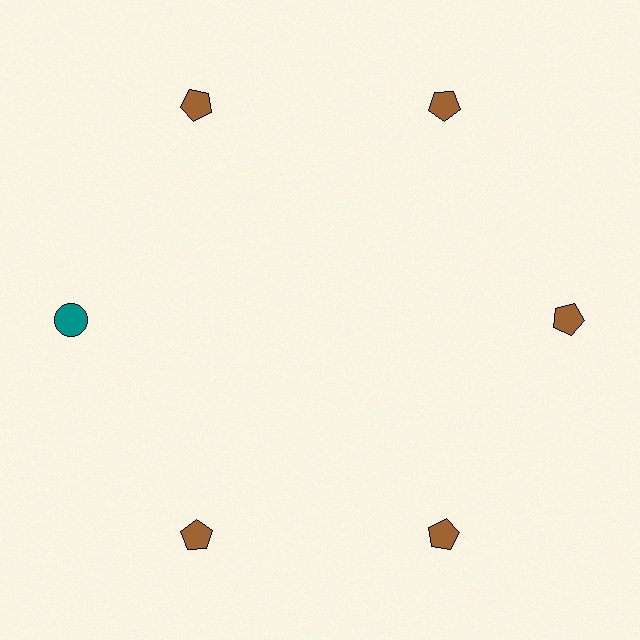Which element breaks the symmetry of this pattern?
The teal circle at roughly the 9 o'clock position breaks the symmetry. All other shapes are brown pentagons.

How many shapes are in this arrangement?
There are 6 shapes arranged in a ring pattern.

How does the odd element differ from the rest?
It differs in both color (teal instead of brown) and shape (circle instead of pentagon).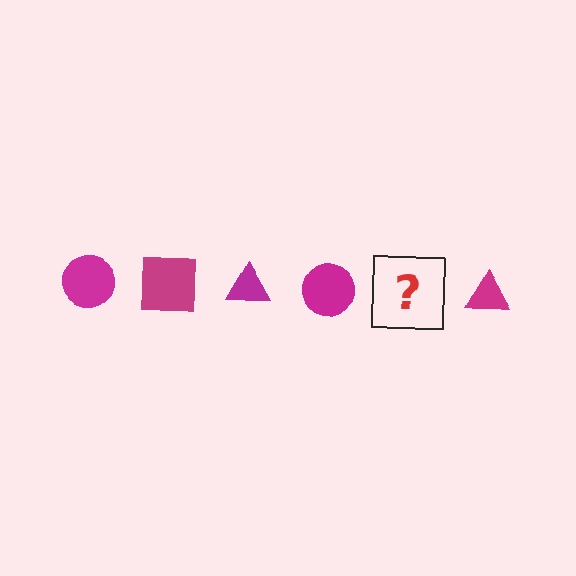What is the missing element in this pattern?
The missing element is a magenta square.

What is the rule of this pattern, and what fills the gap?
The rule is that the pattern cycles through circle, square, triangle shapes in magenta. The gap should be filled with a magenta square.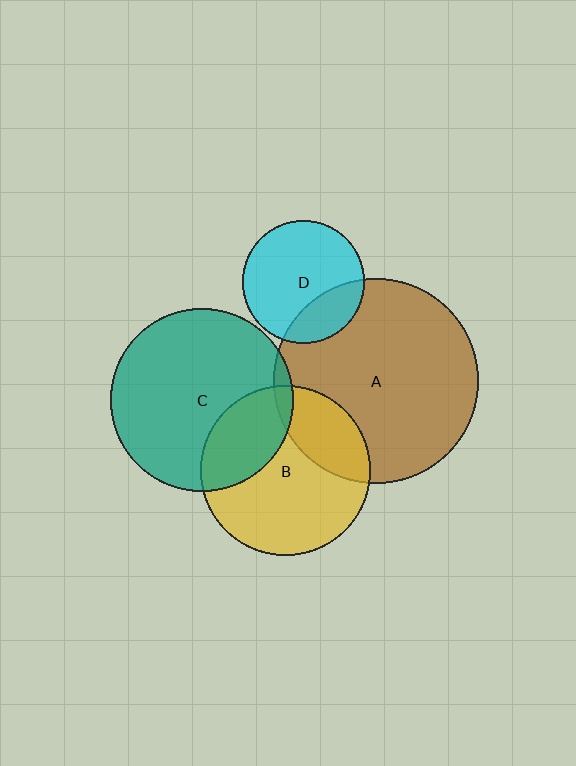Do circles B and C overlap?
Yes.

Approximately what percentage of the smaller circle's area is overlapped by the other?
Approximately 30%.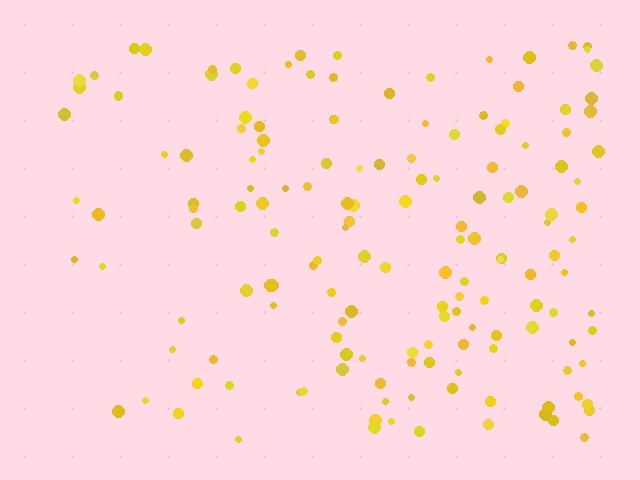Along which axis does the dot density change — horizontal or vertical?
Horizontal.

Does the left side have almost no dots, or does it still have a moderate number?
Still a moderate number, just noticeably fewer than the right.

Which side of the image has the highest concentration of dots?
The right.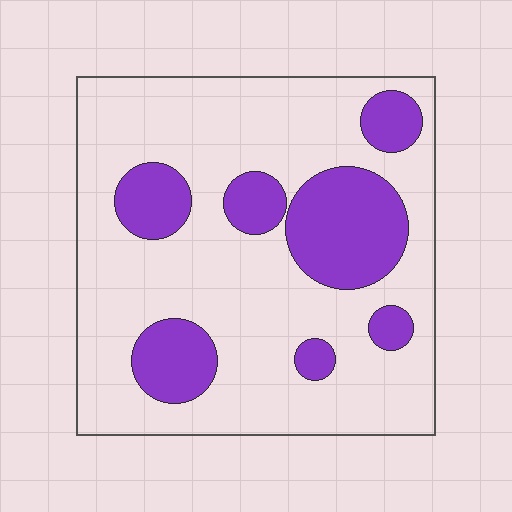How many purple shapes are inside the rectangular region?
7.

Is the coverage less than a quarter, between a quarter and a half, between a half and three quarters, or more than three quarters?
Less than a quarter.